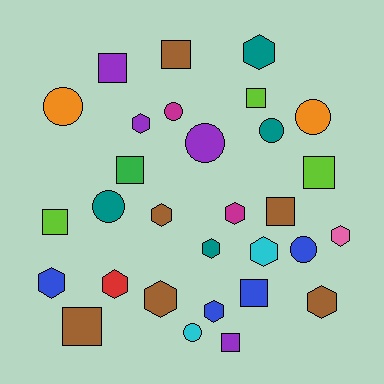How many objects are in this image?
There are 30 objects.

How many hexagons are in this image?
There are 12 hexagons.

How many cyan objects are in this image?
There are 2 cyan objects.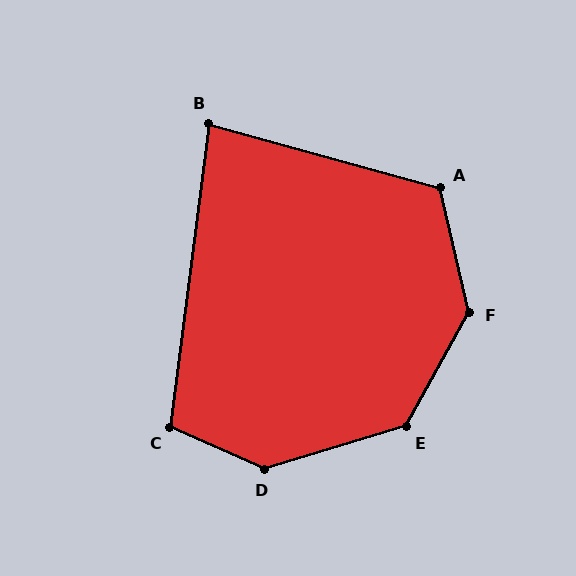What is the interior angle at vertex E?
Approximately 135 degrees (obtuse).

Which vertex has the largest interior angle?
D, at approximately 140 degrees.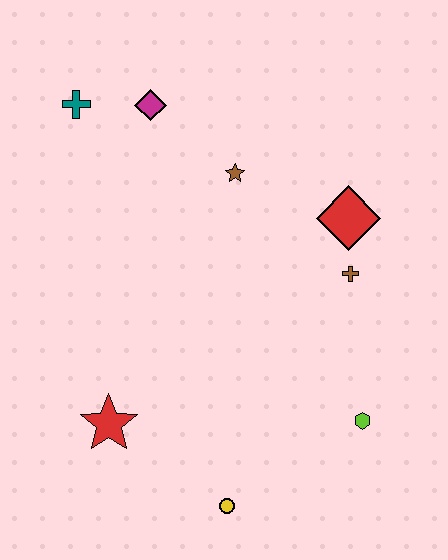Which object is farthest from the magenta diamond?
The yellow circle is farthest from the magenta diamond.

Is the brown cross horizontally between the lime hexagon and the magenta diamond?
Yes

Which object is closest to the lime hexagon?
The brown cross is closest to the lime hexagon.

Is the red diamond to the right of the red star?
Yes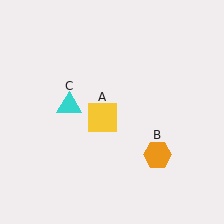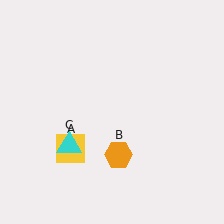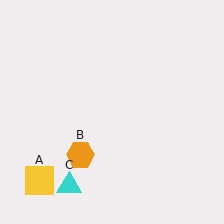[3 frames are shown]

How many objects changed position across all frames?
3 objects changed position: yellow square (object A), orange hexagon (object B), cyan triangle (object C).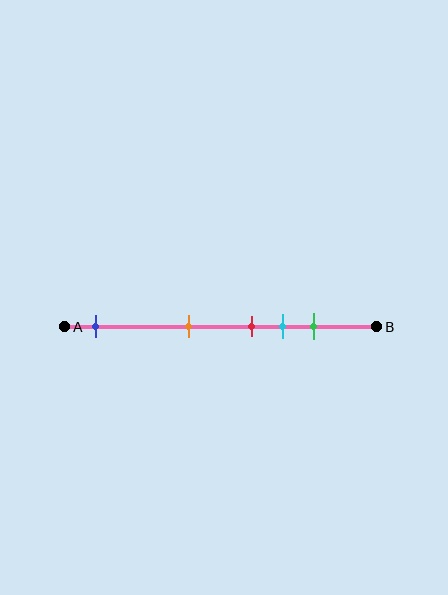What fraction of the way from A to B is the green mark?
The green mark is approximately 80% (0.8) of the way from A to B.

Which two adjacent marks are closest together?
The red and cyan marks are the closest adjacent pair.